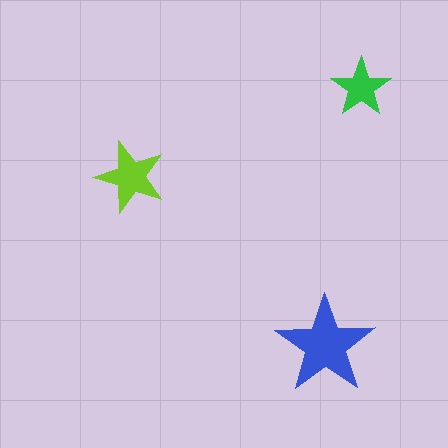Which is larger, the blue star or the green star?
The blue one.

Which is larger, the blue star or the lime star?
The blue one.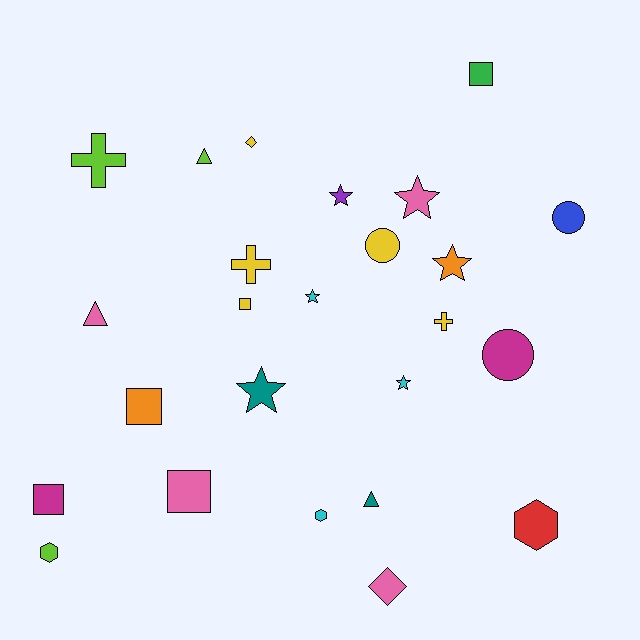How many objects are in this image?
There are 25 objects.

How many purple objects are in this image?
There is 1 purple object.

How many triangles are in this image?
There are 3 triangles.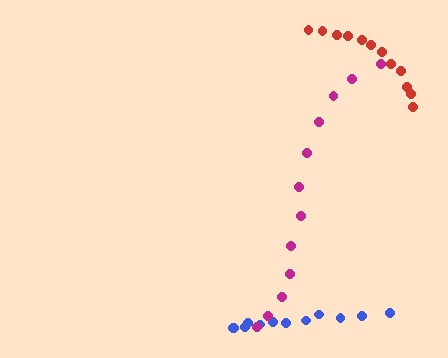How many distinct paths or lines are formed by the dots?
There are 3 distinct paths.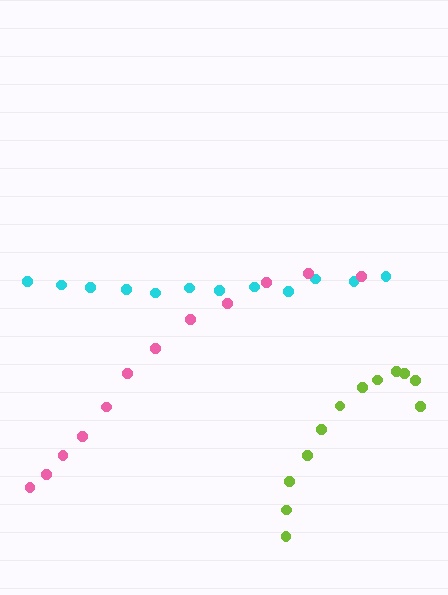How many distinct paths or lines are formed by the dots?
There are 3 distinct paths.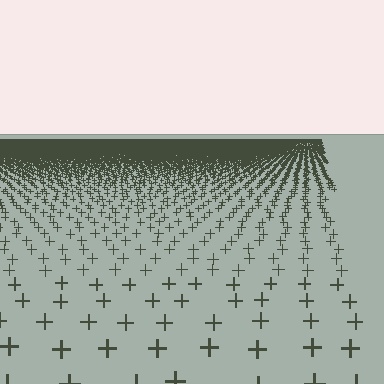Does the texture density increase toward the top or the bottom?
Density increases toward the top.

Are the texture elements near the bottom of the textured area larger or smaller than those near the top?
Larger. Near the bottom, elements are closer to the viewer and appear at a bigger on-screen size.